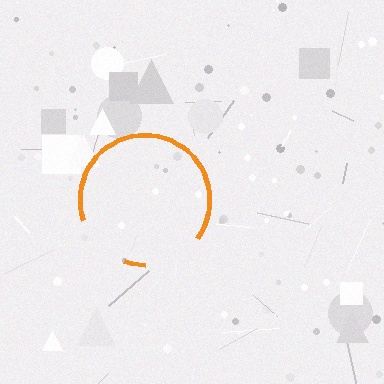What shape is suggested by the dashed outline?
The dashed outline suggests a circle.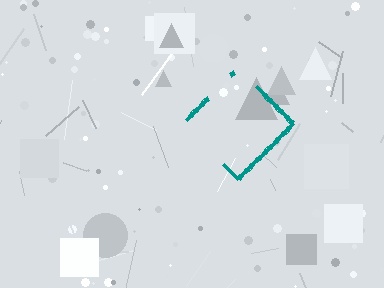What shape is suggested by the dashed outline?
The dashed outline suggests a diamond.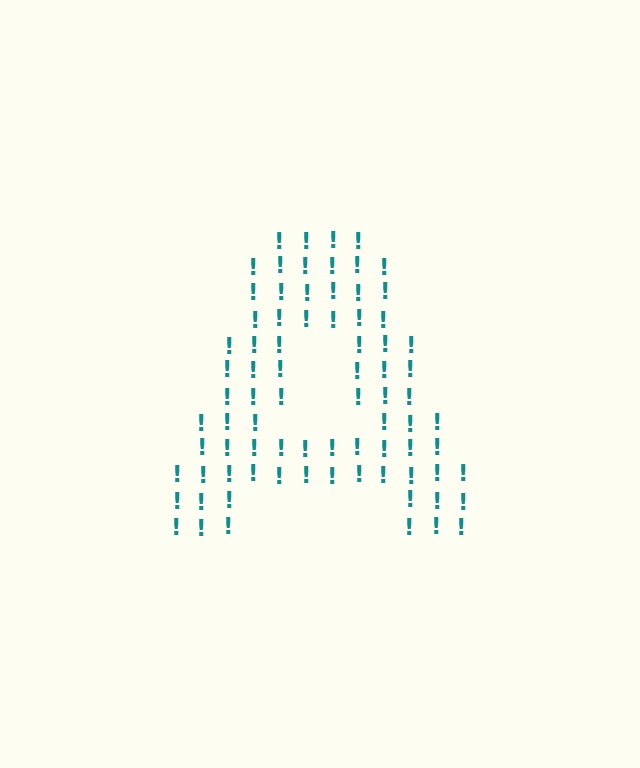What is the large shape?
The large shape is the letter A.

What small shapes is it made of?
It is made of small exclamation marks.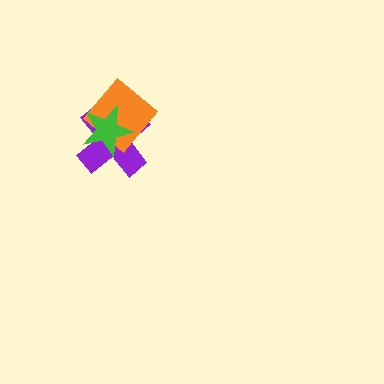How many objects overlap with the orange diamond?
2 objects overlap with the orange diamond.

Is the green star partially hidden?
No, no other shape covers it.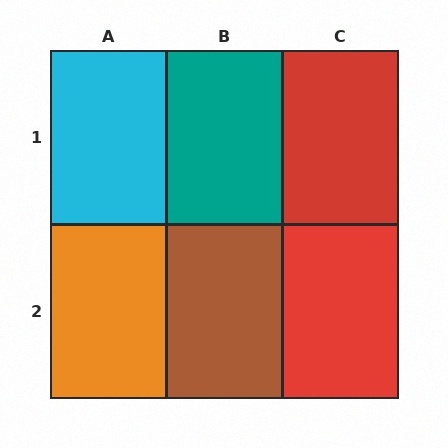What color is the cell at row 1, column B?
Teal.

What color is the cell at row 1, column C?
Red.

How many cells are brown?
1 cell is brown.